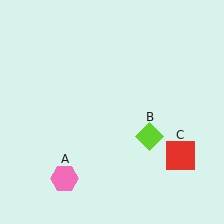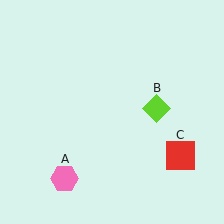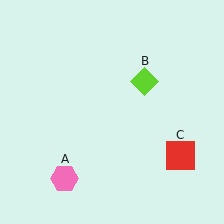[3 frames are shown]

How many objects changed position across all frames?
1 object changed position: lime diamond (object B).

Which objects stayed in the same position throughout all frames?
Pink hexagon (object A) and red square (object C) remained stationary.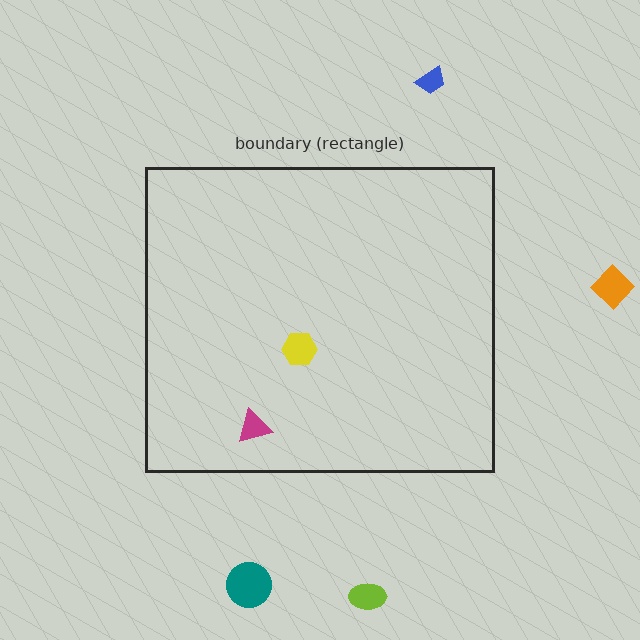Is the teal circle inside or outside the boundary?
Outside.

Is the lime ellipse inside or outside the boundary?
Outside.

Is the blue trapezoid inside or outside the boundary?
Outside.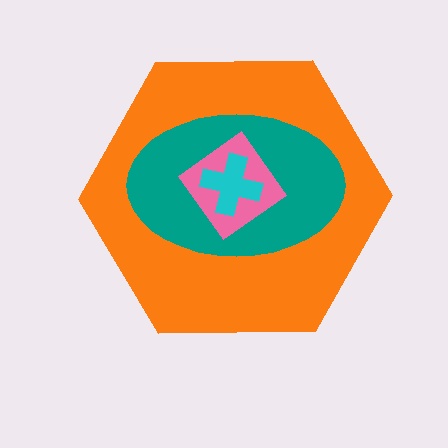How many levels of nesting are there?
4.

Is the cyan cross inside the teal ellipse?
Yes.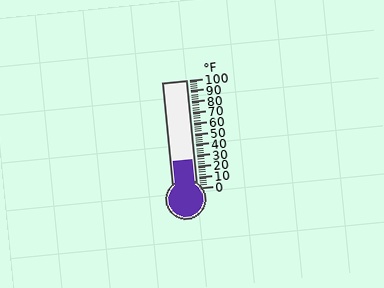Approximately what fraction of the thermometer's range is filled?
The thermometer is filled to approximately 25% of its range.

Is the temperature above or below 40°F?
The temperature is below 40°F.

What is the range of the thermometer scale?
The thermometer scale ranges from 0°F to 100°F.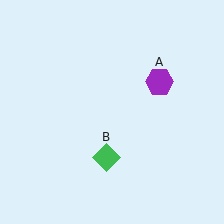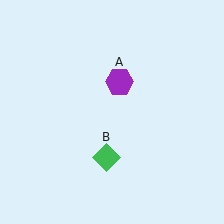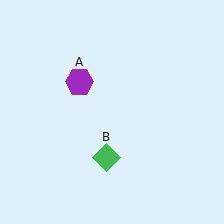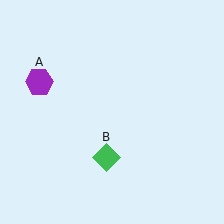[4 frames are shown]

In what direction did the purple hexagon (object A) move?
The purple hexagon (object A) moved left.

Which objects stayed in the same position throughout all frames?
Green diamond (object B) remained stationary.